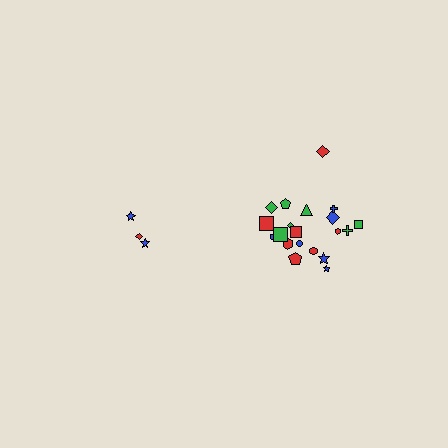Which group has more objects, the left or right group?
The right group.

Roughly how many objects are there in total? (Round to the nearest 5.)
Roughly 25 objects in total.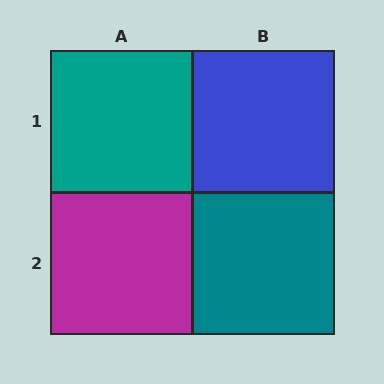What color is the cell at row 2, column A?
Magenta.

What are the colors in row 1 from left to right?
Teal, blue.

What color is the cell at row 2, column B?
Teal.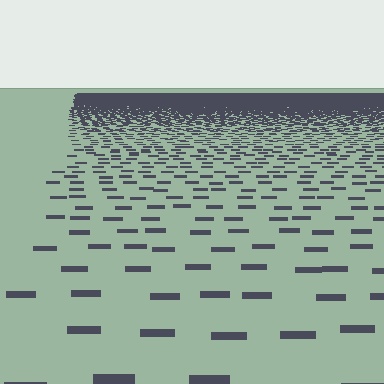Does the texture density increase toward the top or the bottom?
Density increases toward the top.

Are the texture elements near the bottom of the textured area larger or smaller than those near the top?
Larger. Near the bottom, elements are closer to the viewer and appear at a bigger on-screen size.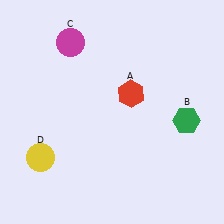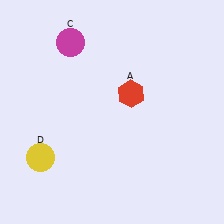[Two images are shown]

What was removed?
The green hexagon (B) was removed in Image 2.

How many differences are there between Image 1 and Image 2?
There is 1 difference between the two images.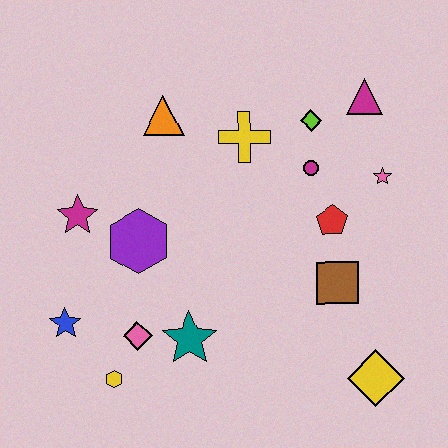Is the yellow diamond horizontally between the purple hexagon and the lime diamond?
No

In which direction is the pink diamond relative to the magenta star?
The pink diamond is below the magenta star.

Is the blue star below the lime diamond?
Yes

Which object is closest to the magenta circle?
The lime diamond is closest to the magenta circle.